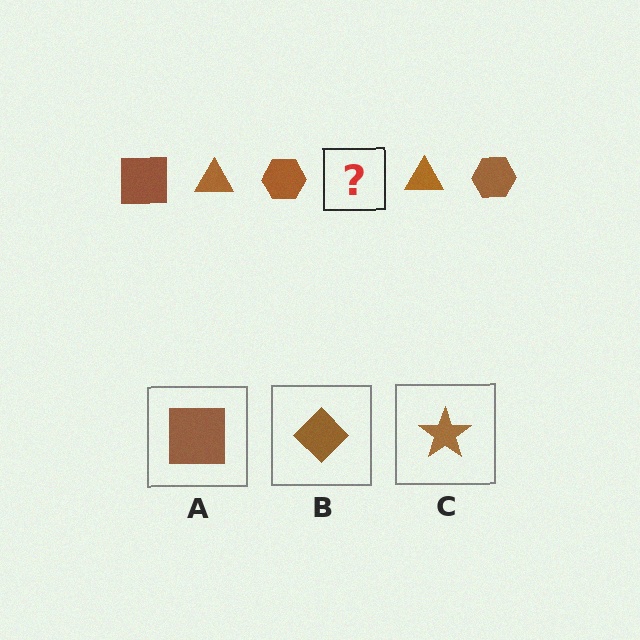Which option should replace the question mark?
Option A.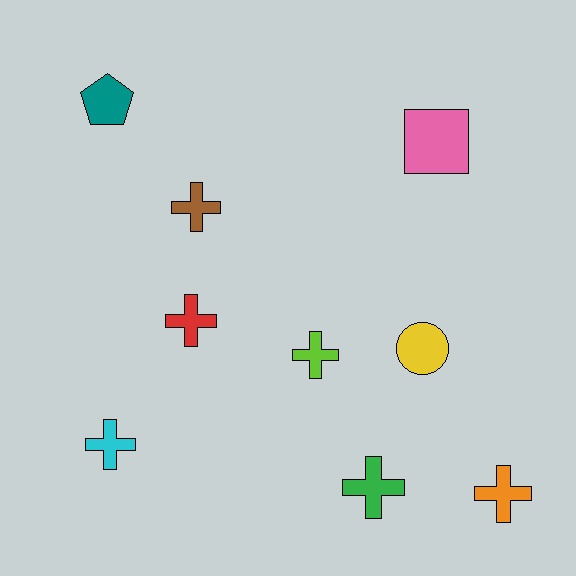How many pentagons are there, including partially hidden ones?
There is 1 pentagon.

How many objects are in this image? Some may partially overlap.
There are 9 objects.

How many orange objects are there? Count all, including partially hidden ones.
There is 1 orange object.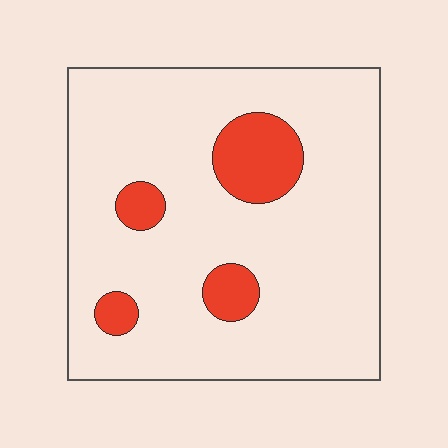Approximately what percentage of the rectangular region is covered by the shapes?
Approximately 15%.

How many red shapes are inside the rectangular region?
4.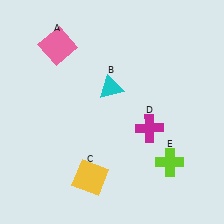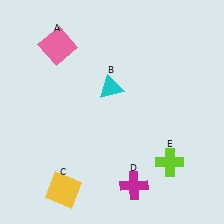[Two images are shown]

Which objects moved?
The objects that moved are: the yellow square (C), the magenta cross (D).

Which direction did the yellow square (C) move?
The yellow square (C) moved left.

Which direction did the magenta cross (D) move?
The magenta cross (D) moved down.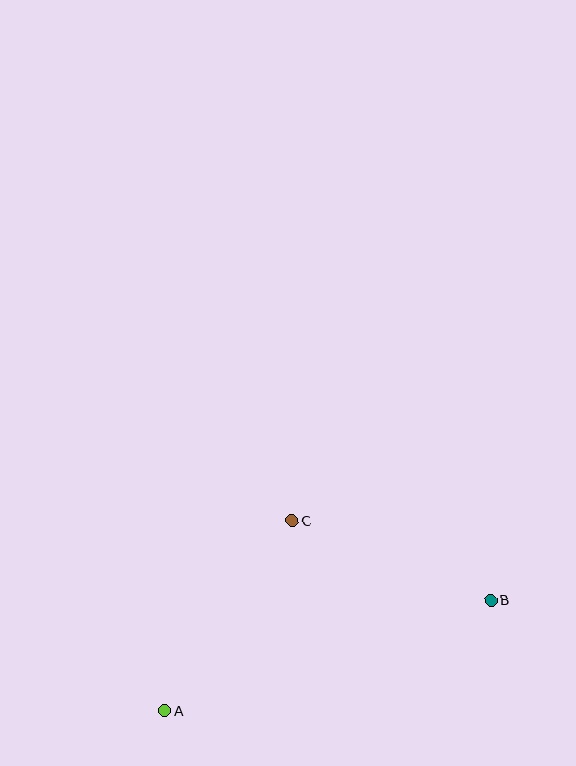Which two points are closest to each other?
Points B and C are closest to each other.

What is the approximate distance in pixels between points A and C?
The distance between A and C is approximately 229 pixels.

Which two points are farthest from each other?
Points A and B are farthest from each other.